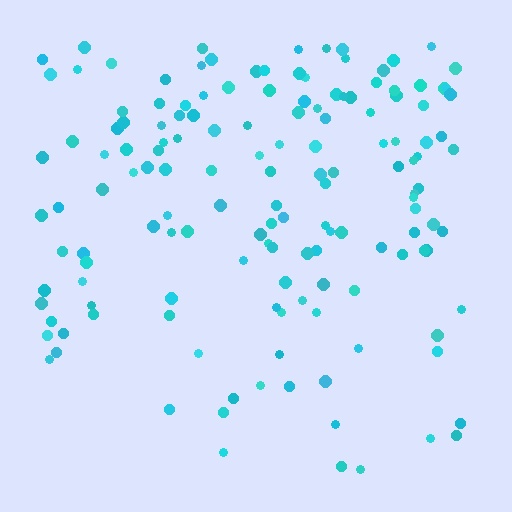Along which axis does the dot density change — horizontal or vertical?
Vertical.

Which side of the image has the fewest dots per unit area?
The bottom.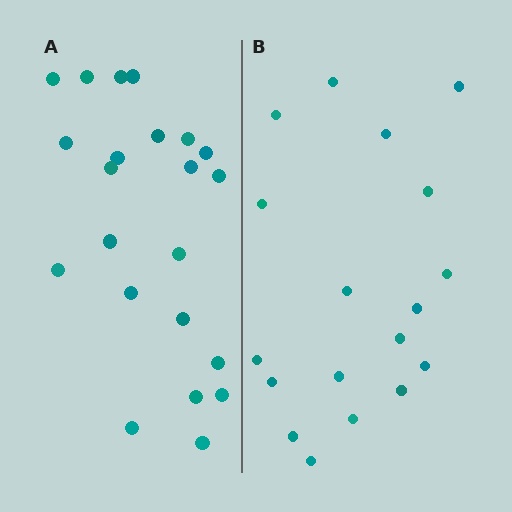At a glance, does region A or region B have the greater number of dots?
Region A (the left region) has more dots.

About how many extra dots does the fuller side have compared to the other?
Region A has about 4 more dots than region B.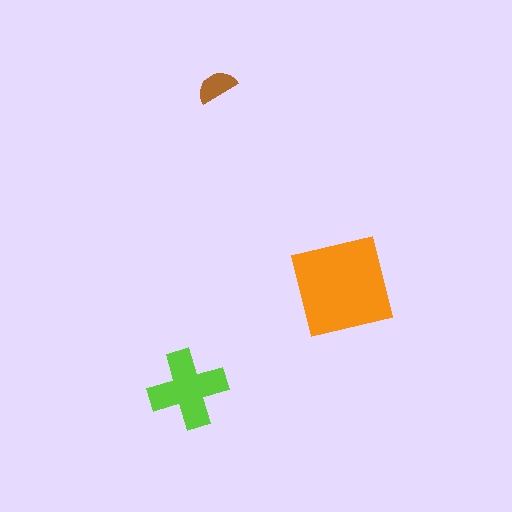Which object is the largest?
The orange square.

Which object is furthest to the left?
The lime cross is leftmost.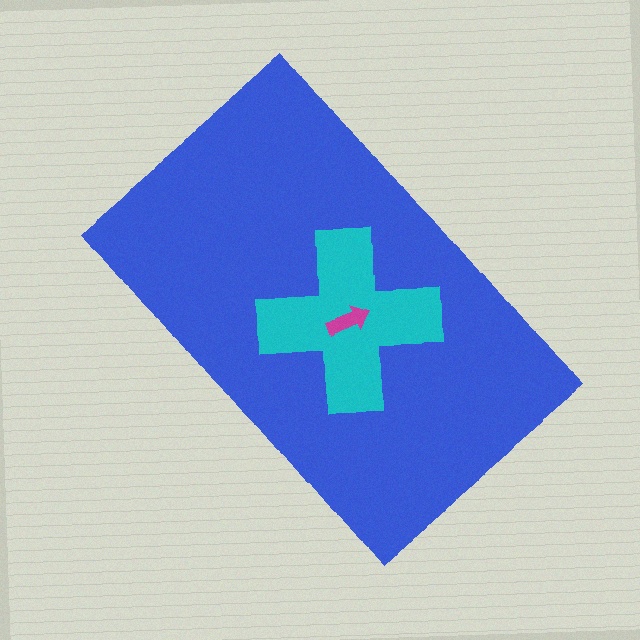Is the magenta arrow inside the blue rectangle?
Yes.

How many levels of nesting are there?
3.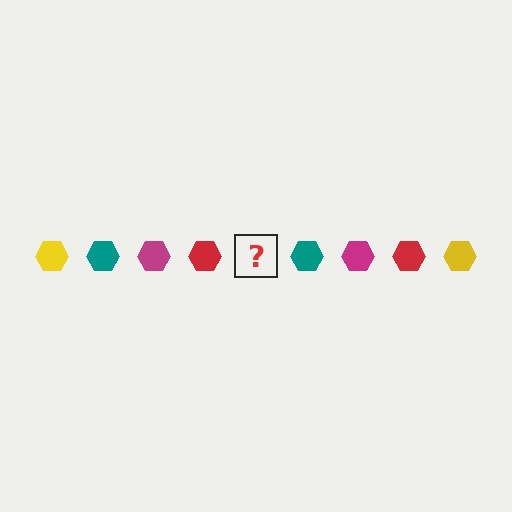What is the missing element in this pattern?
The missing element is a yellow hexagon.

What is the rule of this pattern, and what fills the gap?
The rule is that the pattern cycles through yellow, teal, magenta, red hexagons. The gap should be filled with a yellow hexagon.